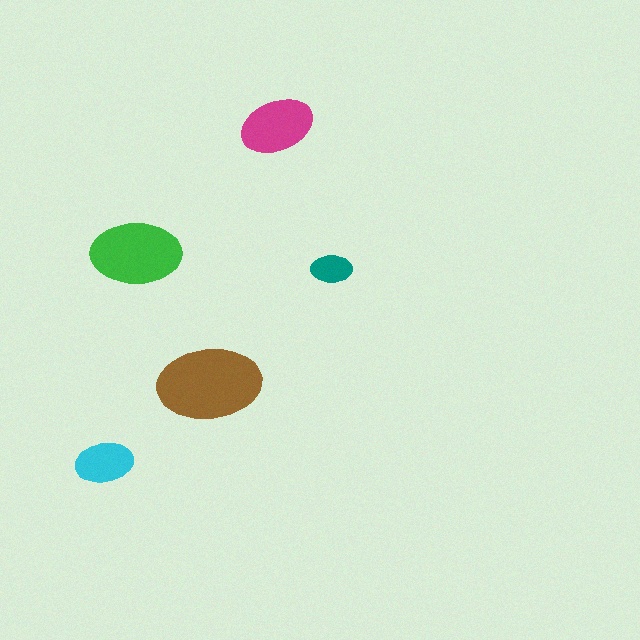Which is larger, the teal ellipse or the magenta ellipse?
The magenta one.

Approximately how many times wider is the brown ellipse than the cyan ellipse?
About 2 times wider.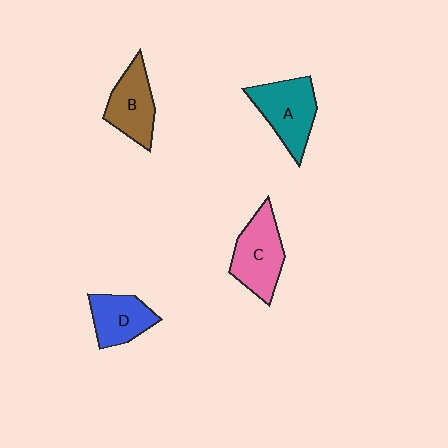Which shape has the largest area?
Shape A (teal).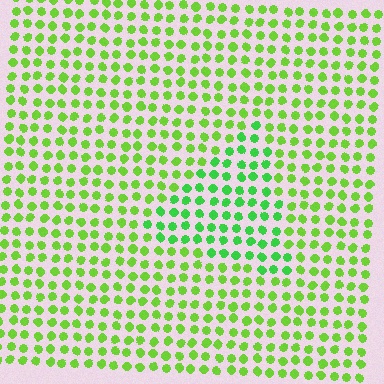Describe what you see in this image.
The image is filled with small lime elements in a uniform arrangement. A triangle-shaped region is visible where the elements are tinted to a slightly different hue, forming a subtle color boundary.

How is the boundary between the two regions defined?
The boundary is defined purely by a slight shift in hue (about 27 degrees). Spacing, size, and orientation are identical on both sides.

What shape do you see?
I see a triangle.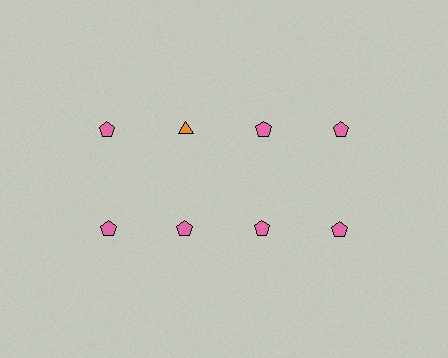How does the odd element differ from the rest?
It differs in both color (orange instead of pink) and shape (triangle instead of pentagon).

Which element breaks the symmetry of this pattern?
The orange triangle in the top row, second from left column breaks the symmetry. All other shapes are pink pentagons.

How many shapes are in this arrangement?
There are 8 shapes arranged in a grid pattern.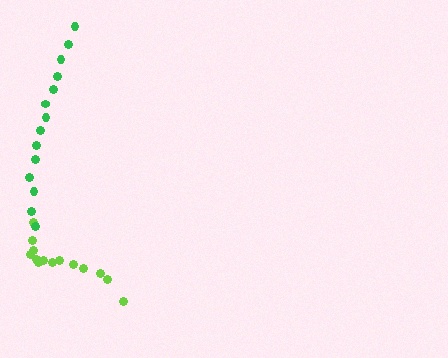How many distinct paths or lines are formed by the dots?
There are 2 distinct paths.